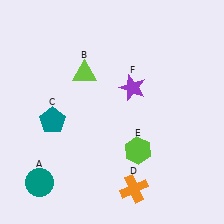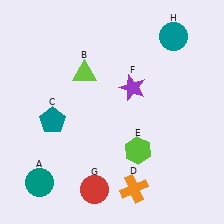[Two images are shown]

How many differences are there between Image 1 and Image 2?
There are 2 differences between the two images.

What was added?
A red circle (G), a teal circle (H) were added in Image 2.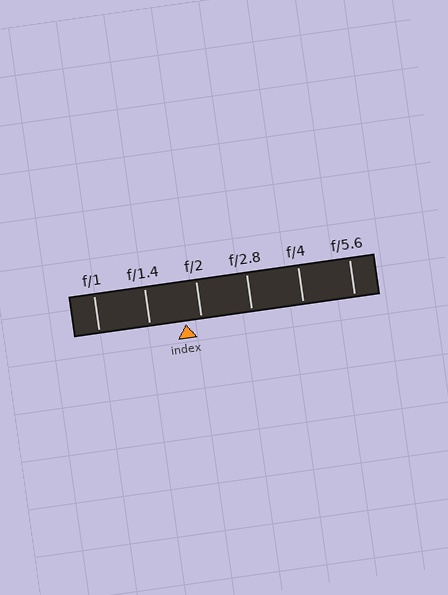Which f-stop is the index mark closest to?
The index mark is closest to f/2.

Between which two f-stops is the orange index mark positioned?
The index mark is between f/1.4 and f/2.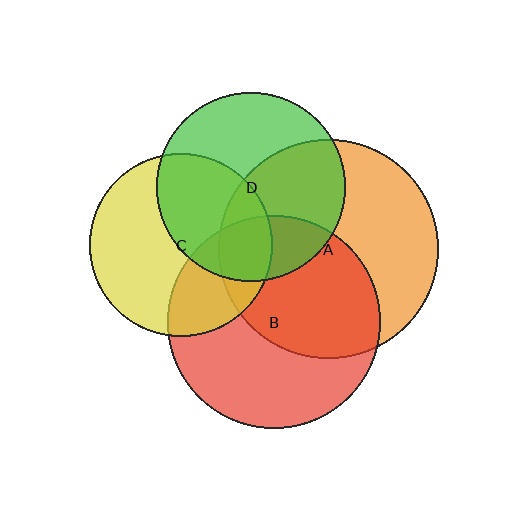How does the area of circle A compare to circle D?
Approximately 1.4 times.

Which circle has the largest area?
Circle A (orange).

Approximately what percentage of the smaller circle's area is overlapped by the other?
Approximately 20%.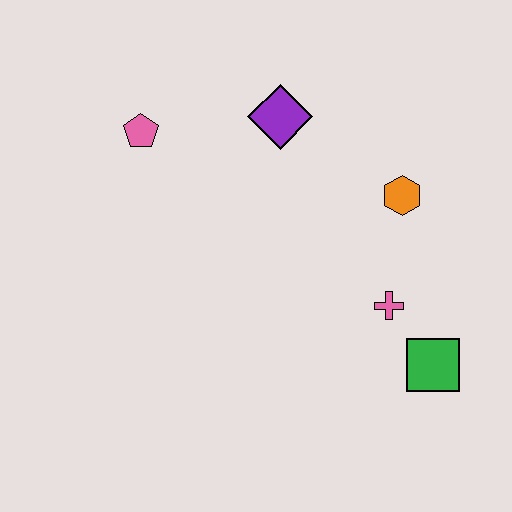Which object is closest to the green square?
The pink cross is closest to the green square.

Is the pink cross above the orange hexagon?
No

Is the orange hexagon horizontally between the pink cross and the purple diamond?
No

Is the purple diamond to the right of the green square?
No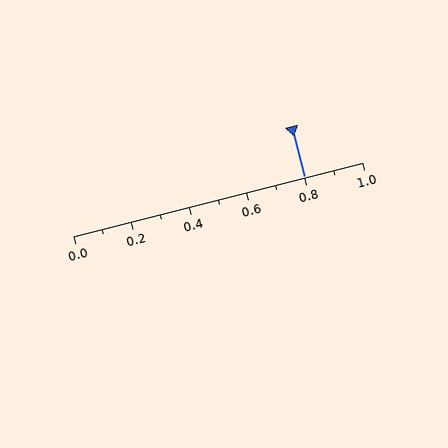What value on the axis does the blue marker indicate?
The marker indicates approximately 0.8.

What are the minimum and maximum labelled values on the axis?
The axis runs from 0.0 to 1.0.